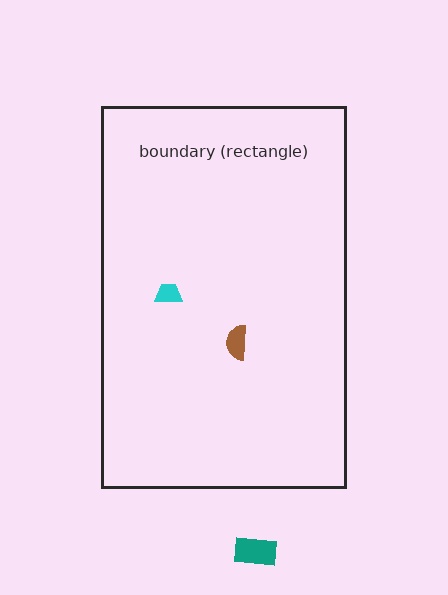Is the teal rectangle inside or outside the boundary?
Outside.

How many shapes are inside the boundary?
2 inside, 1 outside.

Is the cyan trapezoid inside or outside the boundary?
Inside.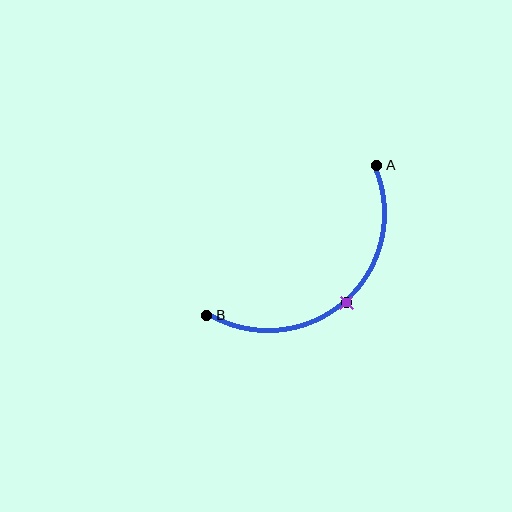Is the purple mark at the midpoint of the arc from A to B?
Yes. The purple mark lies on the arc at equal arc-length from both A and B — it is the arc midpoint.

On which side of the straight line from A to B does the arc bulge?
The arc bulges below and to the right of the straight line connecting A and B.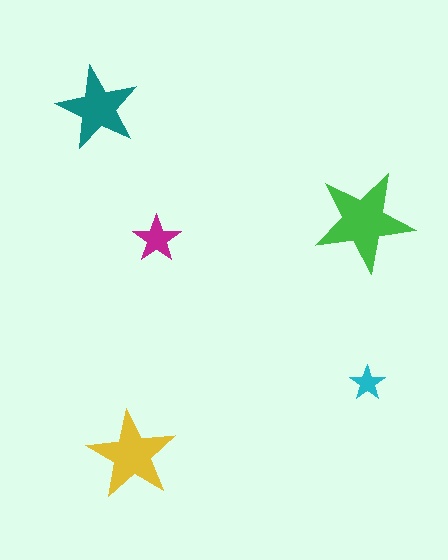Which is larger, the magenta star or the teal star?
The teal one.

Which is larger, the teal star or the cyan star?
The teal one.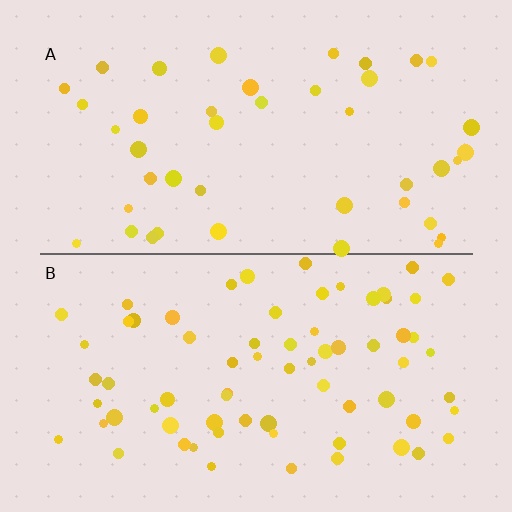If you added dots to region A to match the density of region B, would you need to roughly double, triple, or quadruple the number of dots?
Approximately double.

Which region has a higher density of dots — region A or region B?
B (the bottom).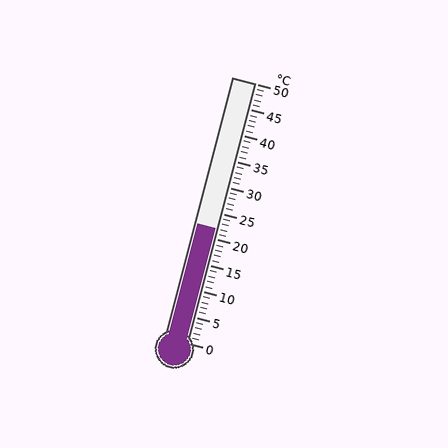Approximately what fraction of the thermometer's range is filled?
The thermometer is filled to approximately 45% of its range.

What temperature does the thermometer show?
The thermometer shows approximately 22°C.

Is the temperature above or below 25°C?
The temperature is below 25°C.